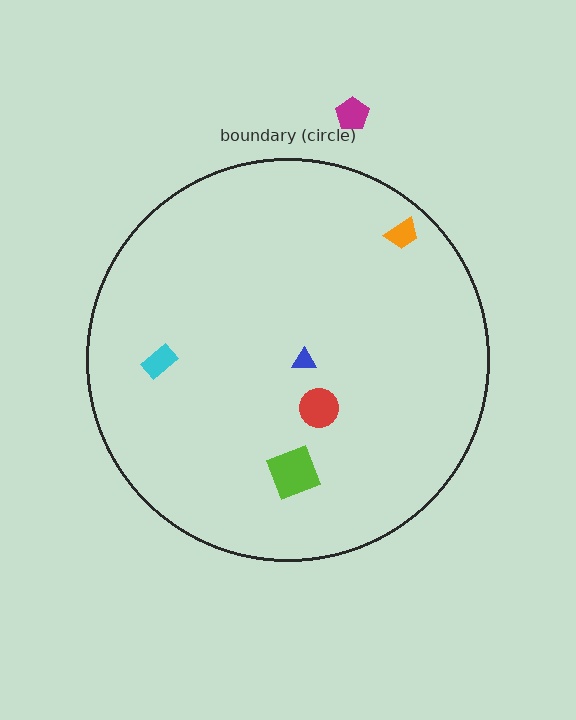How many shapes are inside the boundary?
5 inside, 1 outside.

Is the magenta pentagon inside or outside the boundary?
Outside.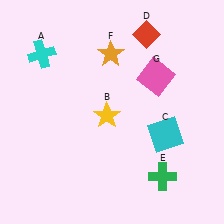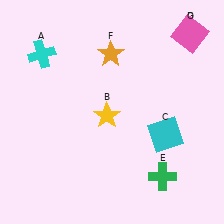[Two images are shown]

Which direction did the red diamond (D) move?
The red diamond (D) moved right.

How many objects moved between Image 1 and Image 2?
2 objects moved between the two images.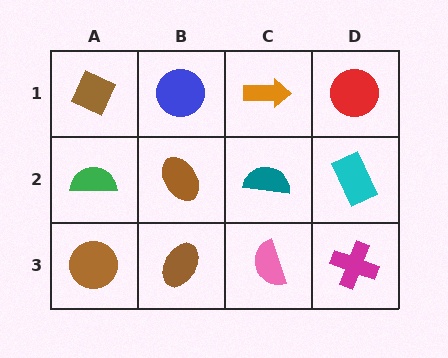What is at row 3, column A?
A brown circle.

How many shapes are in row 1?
4 shapes.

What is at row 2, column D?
A cyan rectangle.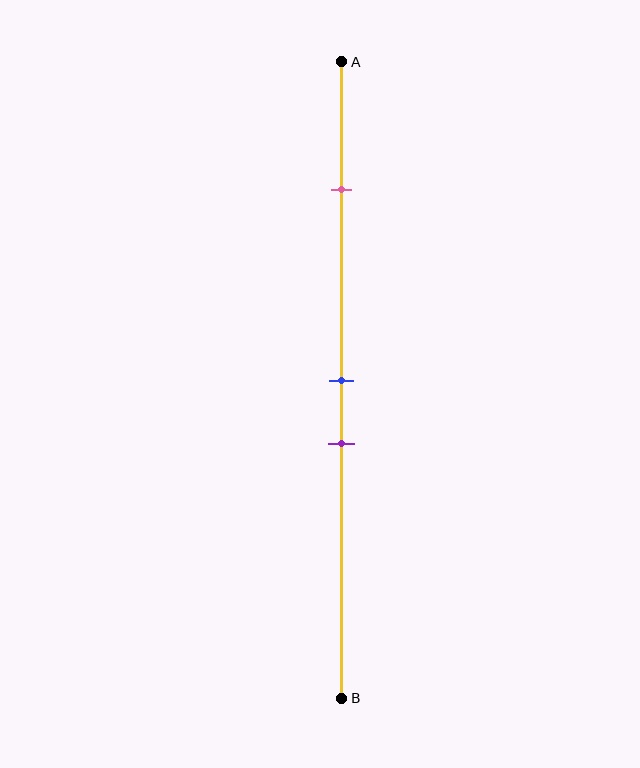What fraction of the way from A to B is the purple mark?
The purple mark is approximately 60% (0.6) of the way from A to B.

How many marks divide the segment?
There are 3 marks dividing the segment.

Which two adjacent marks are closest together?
The blue and purple marks are the closest adjacent pair.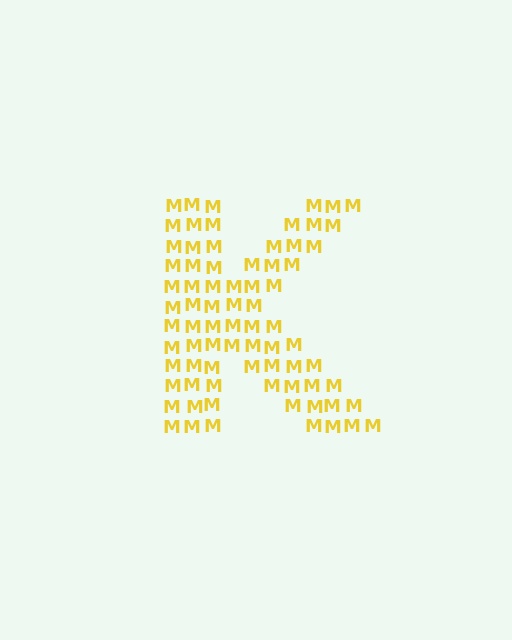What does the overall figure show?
The overall figure shows the letter K.